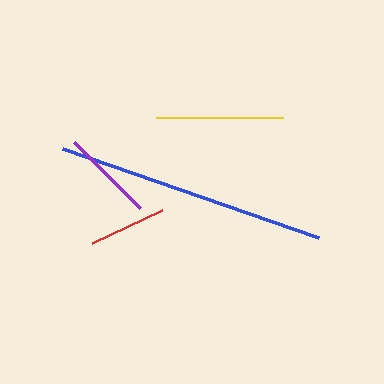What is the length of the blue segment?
The blue segment is approximately 271 pixels long.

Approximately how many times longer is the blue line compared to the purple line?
The blue line is approximately 2.9 times the length of the purple line.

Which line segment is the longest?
The blue line is the longest at approximately 271 pixels.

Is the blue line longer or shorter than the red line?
The blue line is longer than the red line.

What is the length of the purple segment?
The purple segment is approximately 93 pixels long.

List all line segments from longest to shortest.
From longest to shortest: blue, yellow, purple, red.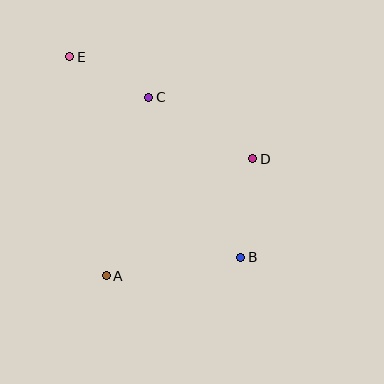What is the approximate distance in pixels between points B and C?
The distance between B and C is approximately 185 pixels.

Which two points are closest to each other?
Points C and E are closest to each other.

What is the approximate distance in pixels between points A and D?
The distance between A and D is approximately 188 pixels.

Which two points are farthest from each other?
Points B and E are farthest from each other.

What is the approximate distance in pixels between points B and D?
The distance between B and D is approximately 99 pixels.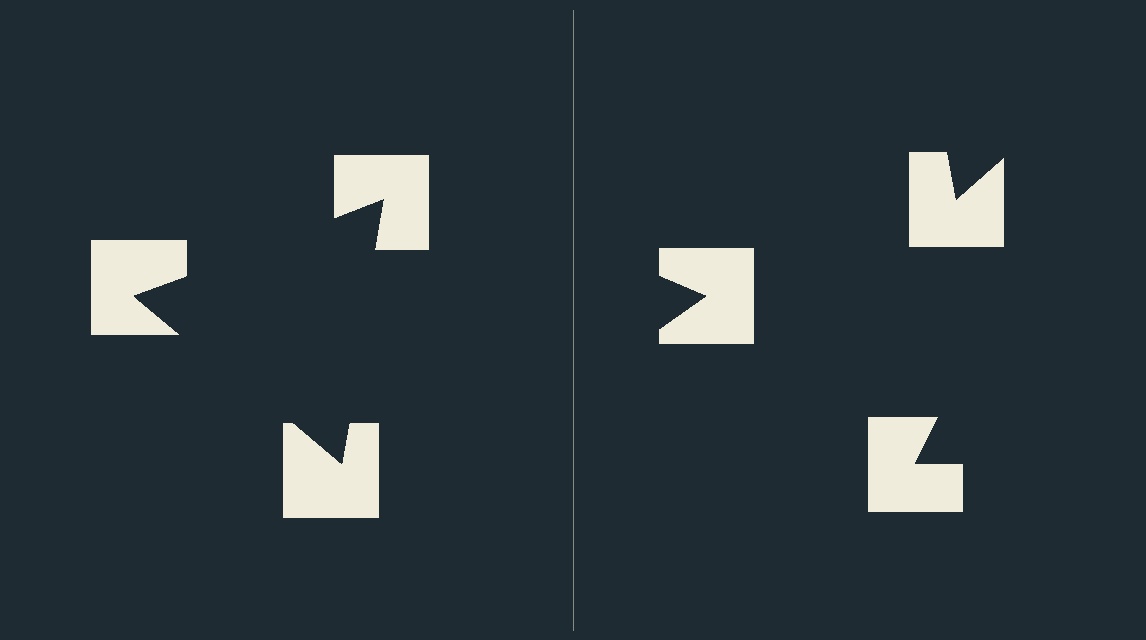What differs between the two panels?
The notched squares are positioned identically on both sides; only the wedge orientations differ. On the left they align to a triangle; on the right they are misaligned.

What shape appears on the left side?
An illusory triangle.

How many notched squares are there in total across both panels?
6 — 3 on each side.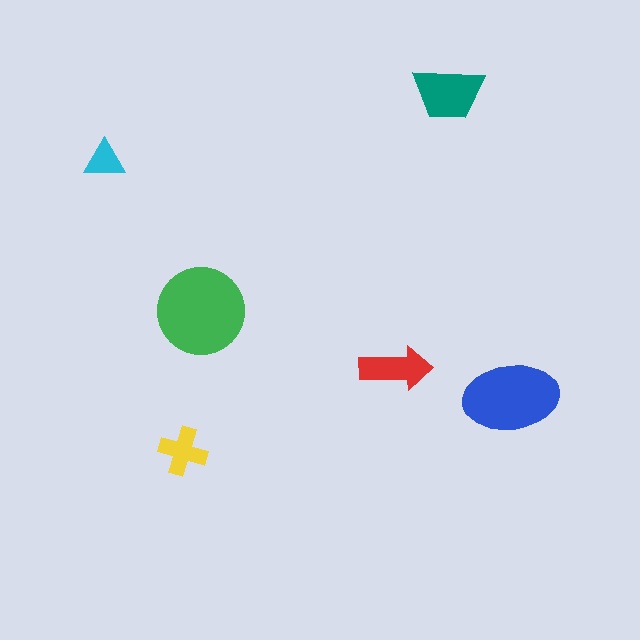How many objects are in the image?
There are 6 objects in the image.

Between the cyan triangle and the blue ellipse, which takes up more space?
The blue ellipse.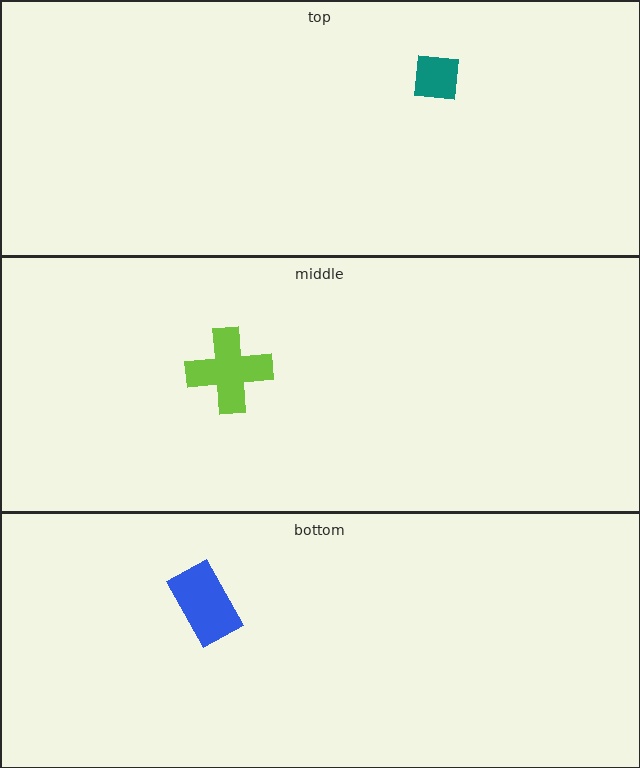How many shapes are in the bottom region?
1.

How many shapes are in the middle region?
1.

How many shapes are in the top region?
1.